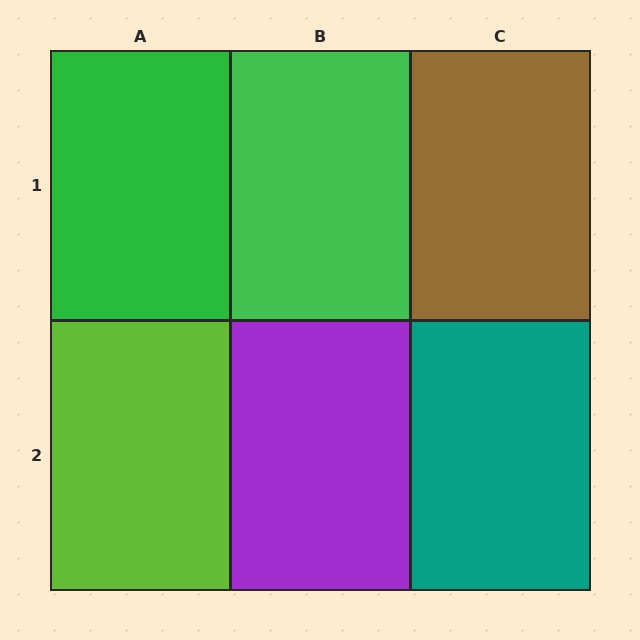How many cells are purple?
1 cell is purple.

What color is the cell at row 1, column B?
Green.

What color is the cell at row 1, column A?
Green.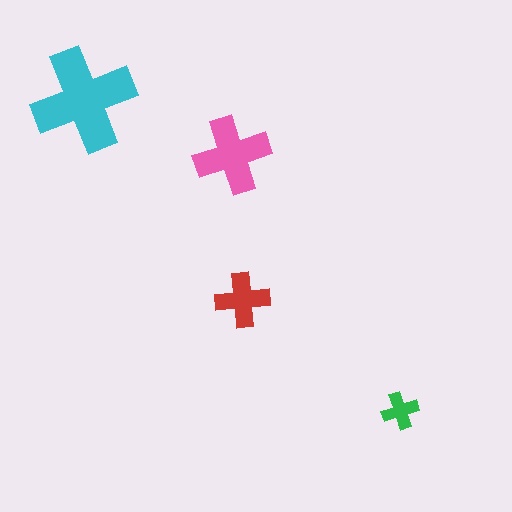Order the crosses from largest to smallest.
the cyan one, the pink one, the red one, the green one.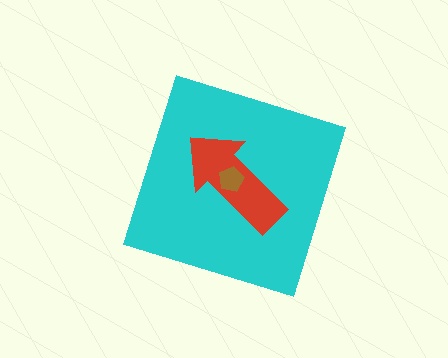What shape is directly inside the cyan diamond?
The red arrow.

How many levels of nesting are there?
3.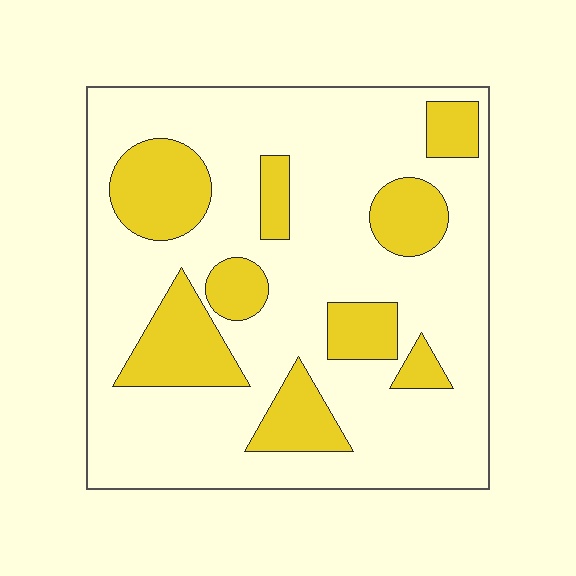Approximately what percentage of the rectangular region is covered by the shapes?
Approximately 25%.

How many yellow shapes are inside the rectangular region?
9.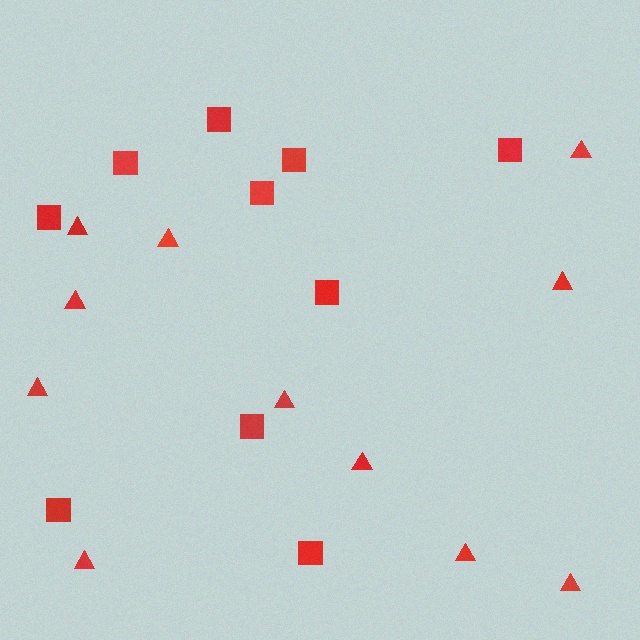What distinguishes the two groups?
There are 2 groups: one group of triangles (11) and one group of squares (10).